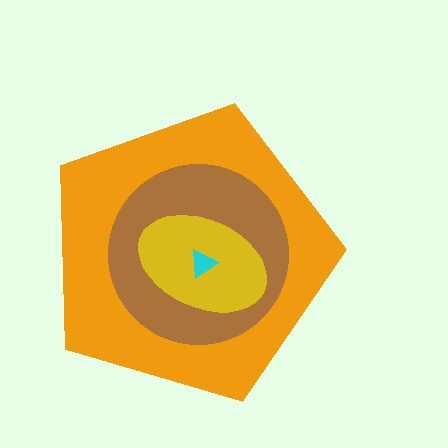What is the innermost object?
The cyan triangle.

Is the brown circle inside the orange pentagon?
Yes.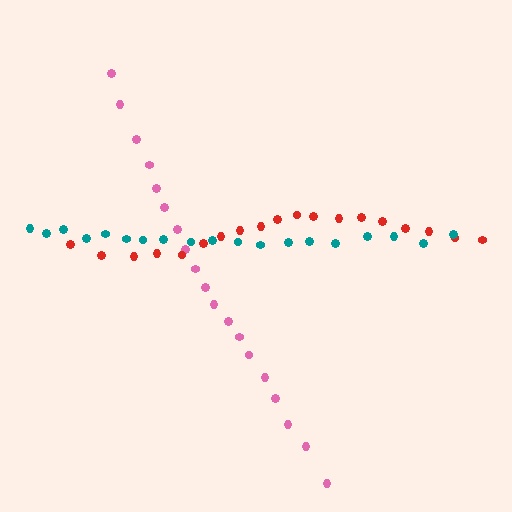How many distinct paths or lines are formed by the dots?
There are 3 distinct paths.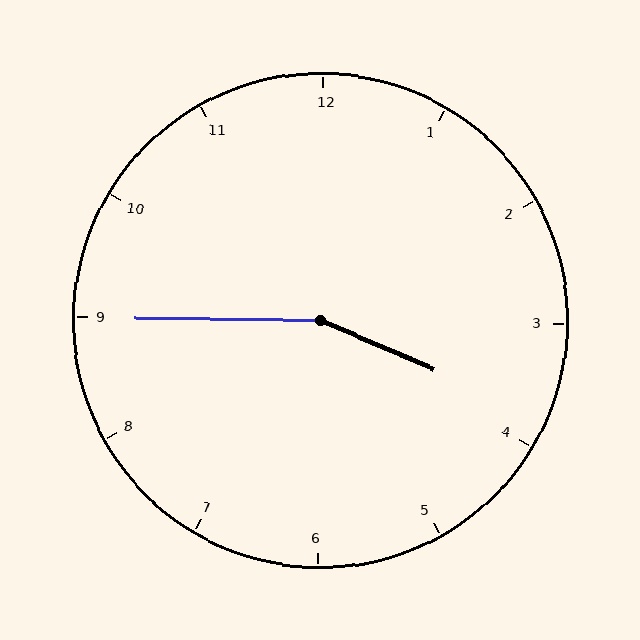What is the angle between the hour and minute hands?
Approximately 158 degrees.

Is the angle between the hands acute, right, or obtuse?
It is obtuse.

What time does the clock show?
3:45.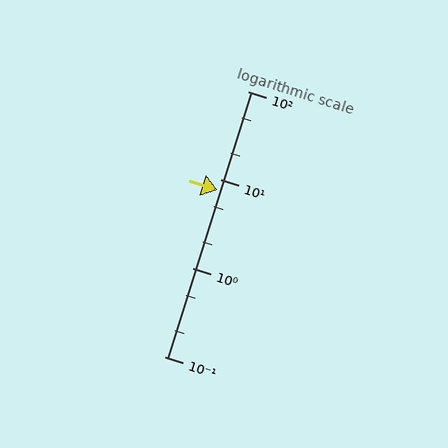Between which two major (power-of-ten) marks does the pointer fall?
The pointer is between 1 and 10.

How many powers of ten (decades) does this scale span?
The scale spans 3 decades, from 0.1 to 100.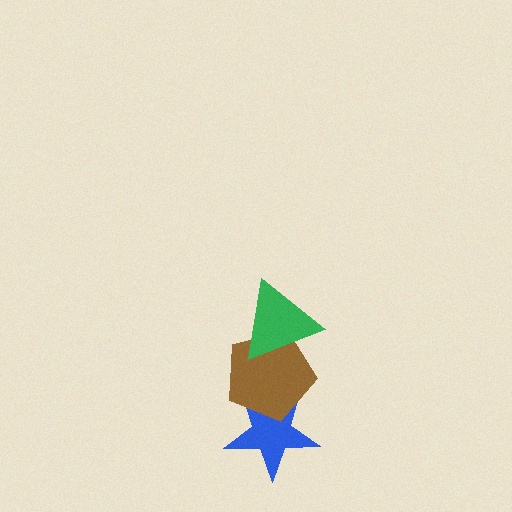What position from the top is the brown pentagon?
The brown pentagon is 2nd from the top.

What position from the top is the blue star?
The blue star is 3rd from the top.